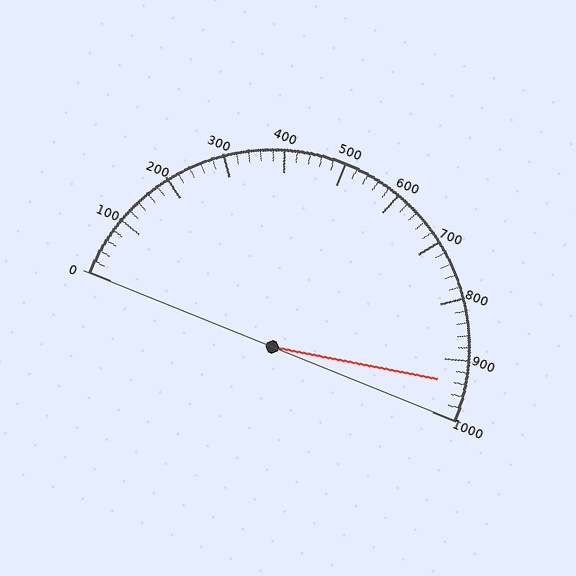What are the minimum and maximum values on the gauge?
The gauge ranges from 0 to 1000.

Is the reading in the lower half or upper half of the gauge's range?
The reading is in the upper half of the range (0 to 1000).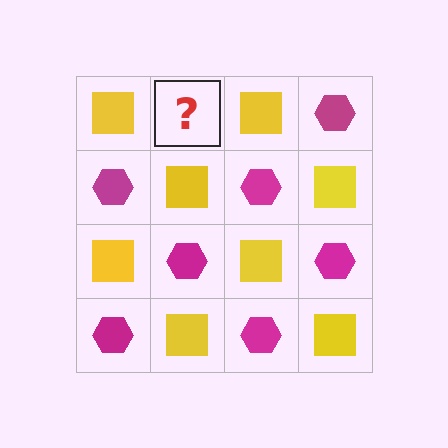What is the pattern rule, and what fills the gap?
The rule is that it alternates yellow square and magenta hexagon in a checkerboard pattern. The gap should be filled with a magenta hexagon.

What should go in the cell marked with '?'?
The missing cell should contain a magenta hexagon.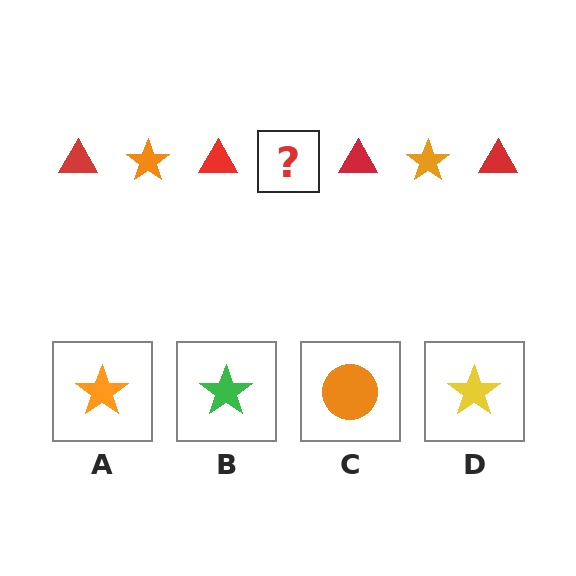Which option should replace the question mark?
Option A.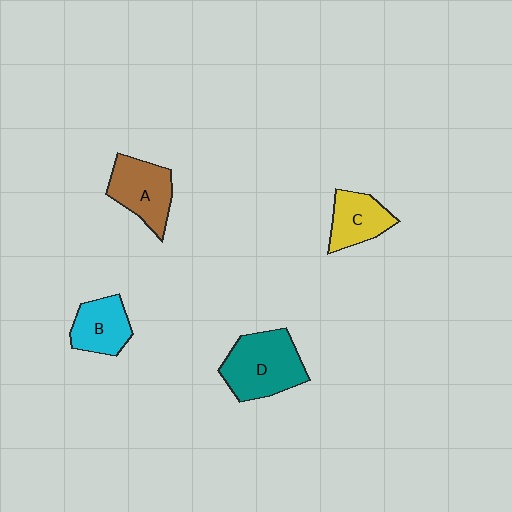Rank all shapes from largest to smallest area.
From largest to smallest: D (teal), A (brown), B (cyan), C (yellow).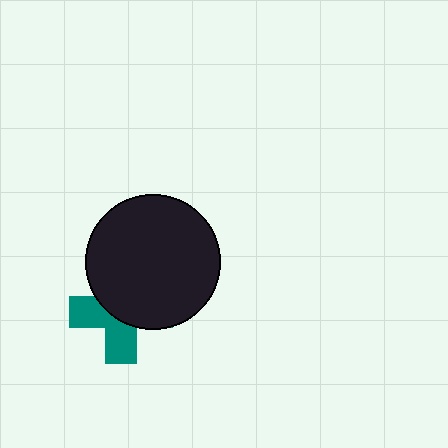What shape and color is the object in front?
The object in front is a black circle.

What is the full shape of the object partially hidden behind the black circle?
The partially hidden object is a teal cross.